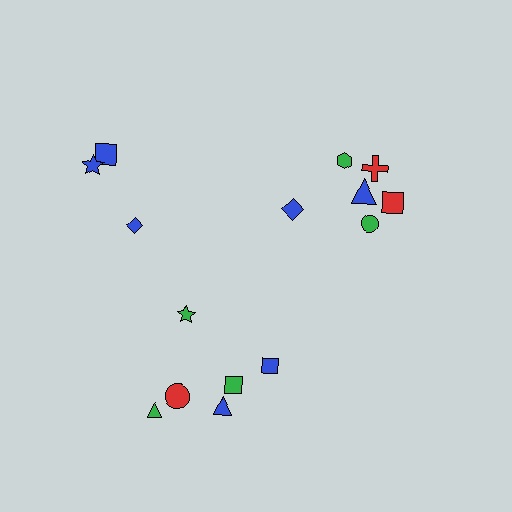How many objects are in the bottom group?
There are 6 objects.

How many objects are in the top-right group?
There are 6 objects.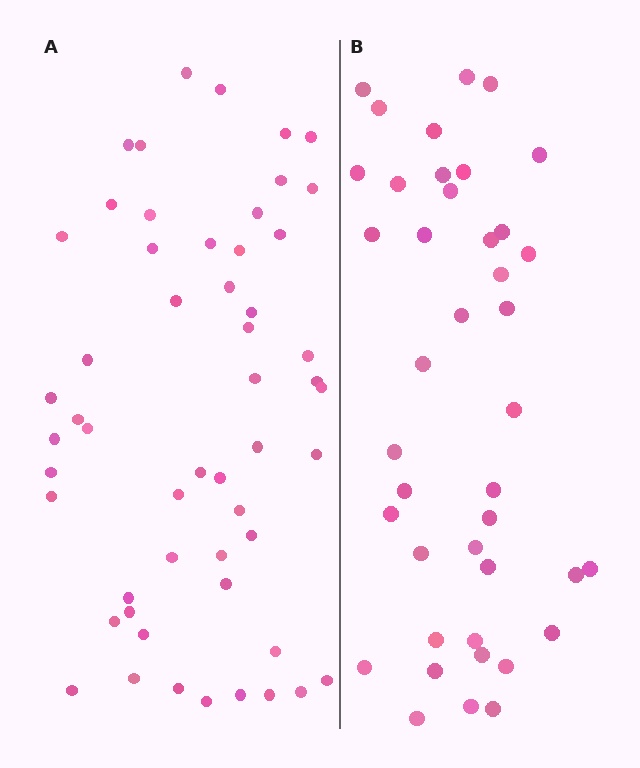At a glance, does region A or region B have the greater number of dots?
Region A (the left region) has more dots.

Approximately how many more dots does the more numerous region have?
Region A has approximately 15 more dots than region B.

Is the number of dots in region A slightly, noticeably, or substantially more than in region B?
Region A has noticeably more, but not dramatically so. The ratio is roughly 1.3 to 1.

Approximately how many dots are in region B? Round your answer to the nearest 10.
About 40 dots. (The exact count is 41, which rounds to 40.)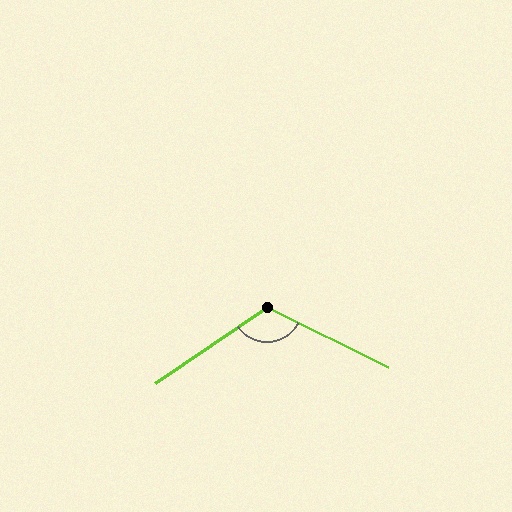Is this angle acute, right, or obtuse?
It is obtuse.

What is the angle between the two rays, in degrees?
Approximately 119 degrees.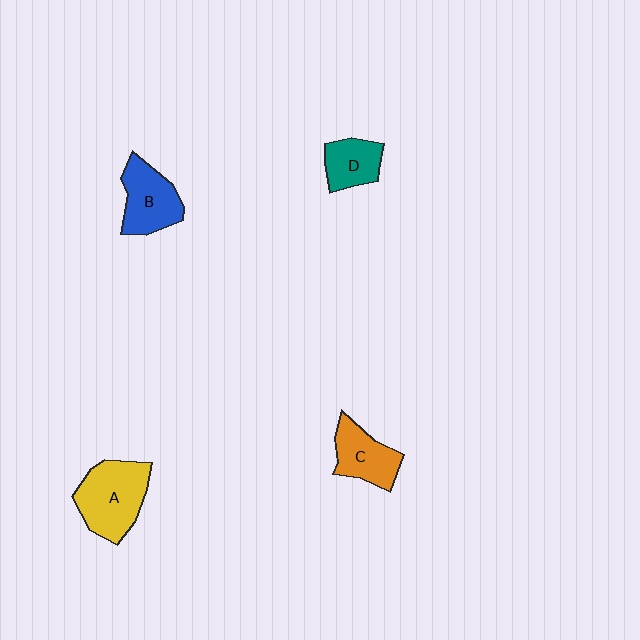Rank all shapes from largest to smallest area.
From largest to smallest: A (yellow), B (blue), C (orange), D (teal).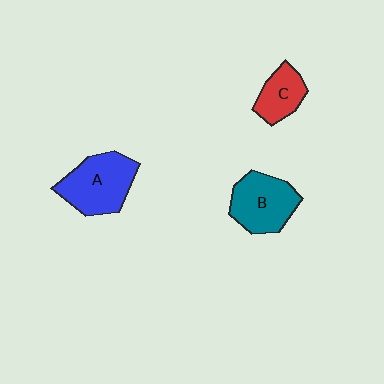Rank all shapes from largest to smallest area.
From largest to smallest: A (blue), B (teal), C (red).